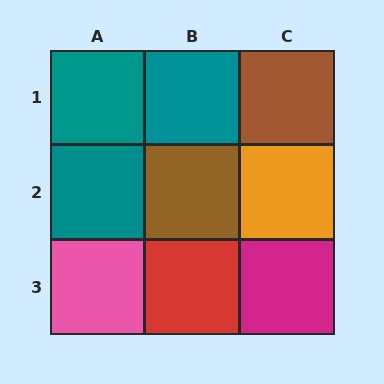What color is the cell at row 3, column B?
Red.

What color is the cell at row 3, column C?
Magenta.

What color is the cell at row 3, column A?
Pink.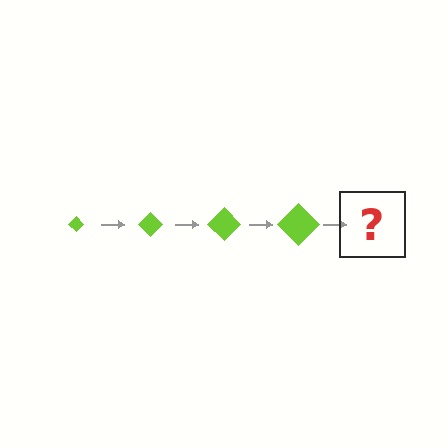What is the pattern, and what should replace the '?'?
The pattern is that the diamond gets progressively larger each step. The '?' should be a lime diamond, larger than the previous one.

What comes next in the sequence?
The next element should be a lime diamond, larger than the previous one.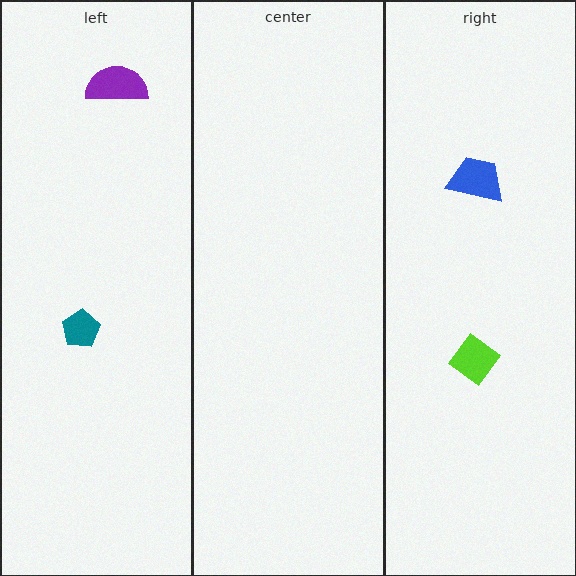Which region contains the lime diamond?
The right region.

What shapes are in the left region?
The teal pentagon, the purple semicircle.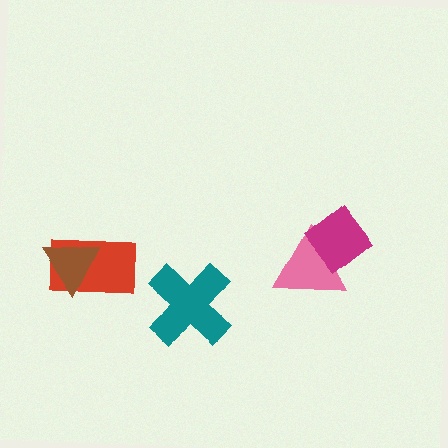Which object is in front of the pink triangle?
The magenta diamond is in front of the pink triangle.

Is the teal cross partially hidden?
No, no other shape covers it.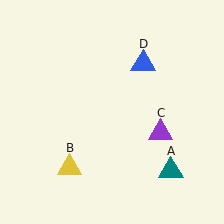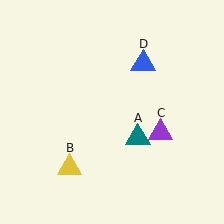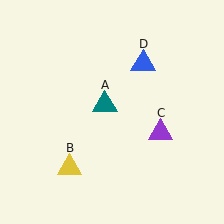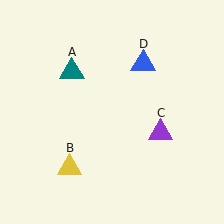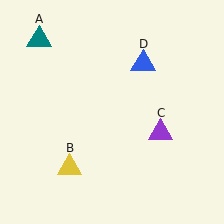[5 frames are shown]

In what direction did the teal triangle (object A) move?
The teal triangle (object A) moved up and to the left.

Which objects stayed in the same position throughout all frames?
Yellow triangle (object B) and purple triangle (object C) and blue triangle (object D) remained stationary.